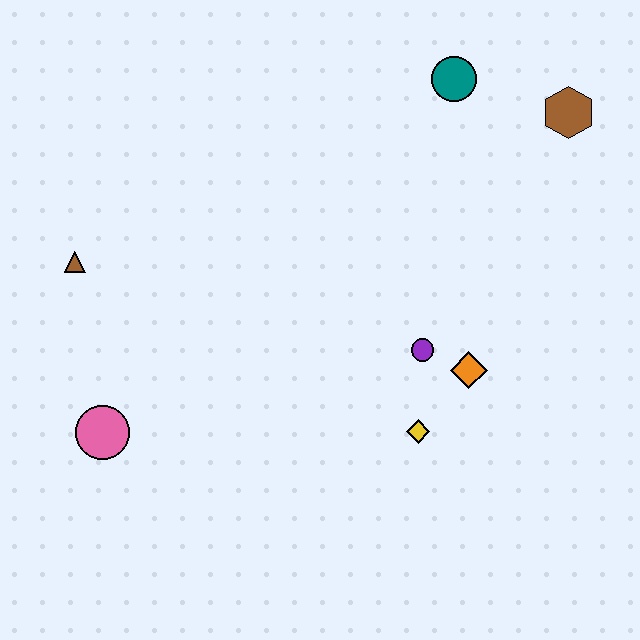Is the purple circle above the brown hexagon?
No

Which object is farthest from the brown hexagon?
The pink circle is farthest from the brown hexagon.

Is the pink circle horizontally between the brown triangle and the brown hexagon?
Yes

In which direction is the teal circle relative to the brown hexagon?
The teal circle is to the left of the brown hexagon.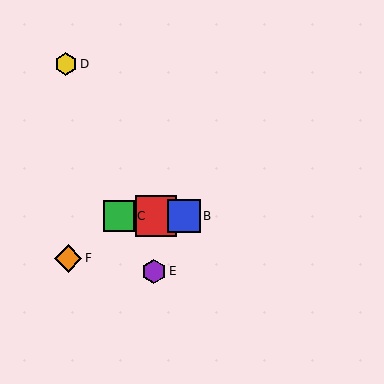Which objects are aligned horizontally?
Objects A, B, C are aligned horizontally.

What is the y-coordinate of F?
Object F is at y≈258.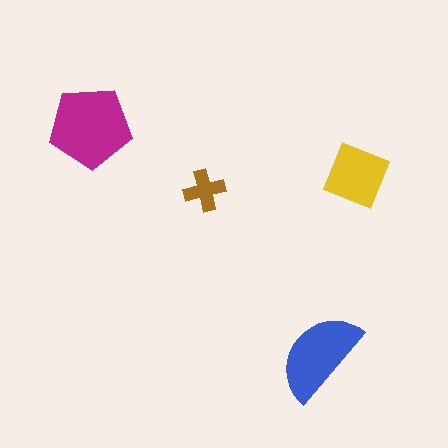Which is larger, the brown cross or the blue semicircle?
The blue semicircle.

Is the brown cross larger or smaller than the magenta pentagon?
Smaller.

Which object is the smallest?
The brown cross.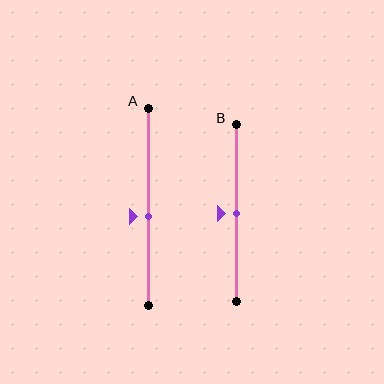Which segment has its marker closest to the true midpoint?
Segment B has its marker closest to the true midpoint.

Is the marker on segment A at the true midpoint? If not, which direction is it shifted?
No, the marker on segment A is shifted downward by about 5% of the segment length.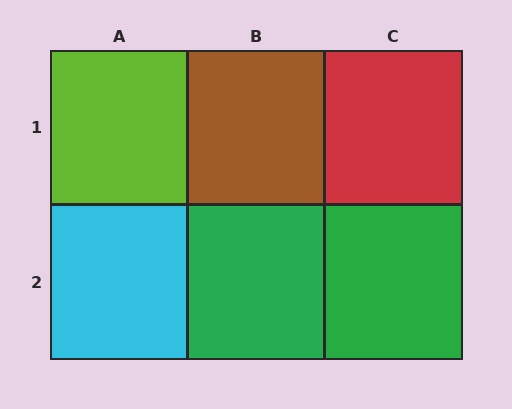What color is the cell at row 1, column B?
Brown.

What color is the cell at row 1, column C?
Red.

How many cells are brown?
1 cell is brown.